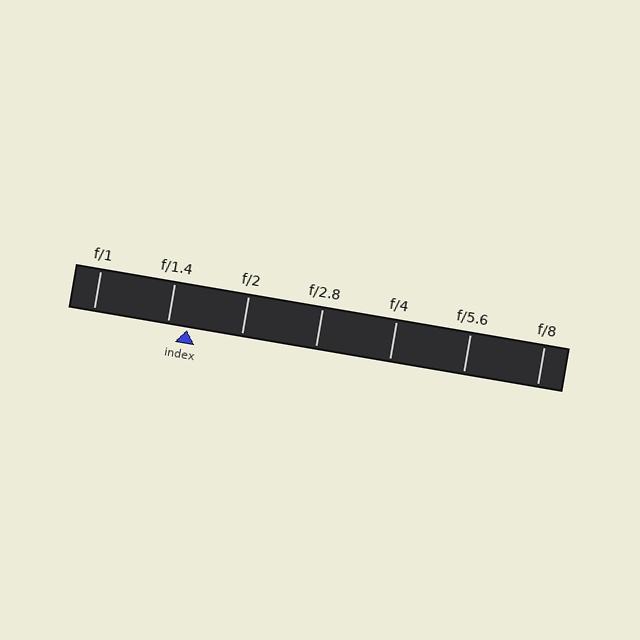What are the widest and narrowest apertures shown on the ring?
The widest aperture shown is f/1 and the narrowest is f/8.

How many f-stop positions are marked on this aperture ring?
There are 7 f-stop positions marked.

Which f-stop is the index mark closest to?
The index mark is closest to f/1.4.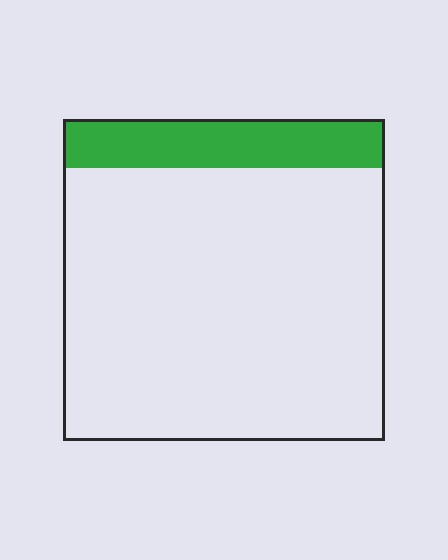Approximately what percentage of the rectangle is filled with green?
Approximately 15%.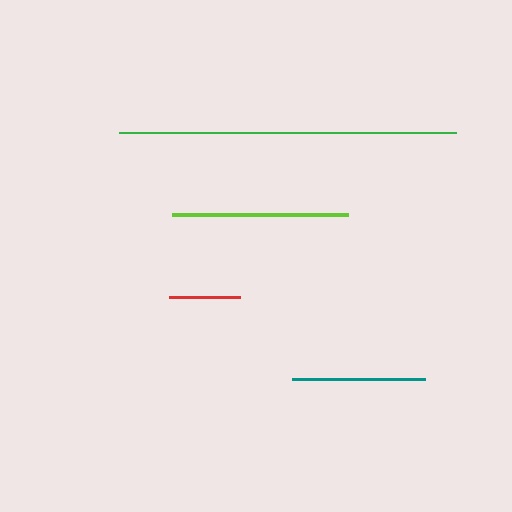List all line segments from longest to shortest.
From longest to shortest: green, lime, teal, red.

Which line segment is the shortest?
The red line is the shortest at approximately 70 pixels.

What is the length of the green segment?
The green segment is approximately 338 pixels long.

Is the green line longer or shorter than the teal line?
The green line is longer than the teal line.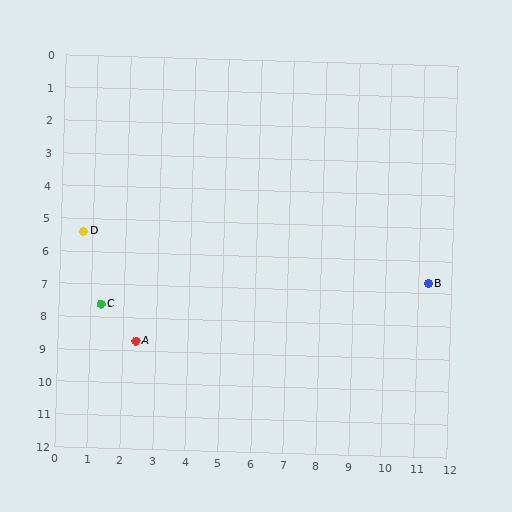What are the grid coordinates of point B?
Point B is at approximately (11.3, 6.7).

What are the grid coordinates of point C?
Point C is at approximately (1.3, 7.6).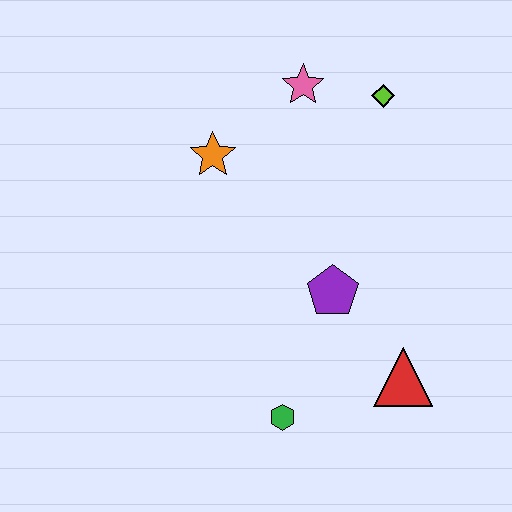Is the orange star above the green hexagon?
Yes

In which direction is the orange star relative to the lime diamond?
The orange star is to the left of the lime diamond.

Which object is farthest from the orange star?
The red triangle is farthest from the orange star.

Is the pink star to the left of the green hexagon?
No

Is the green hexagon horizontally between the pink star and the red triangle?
No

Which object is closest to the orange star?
The pink star is closest to the orange star.